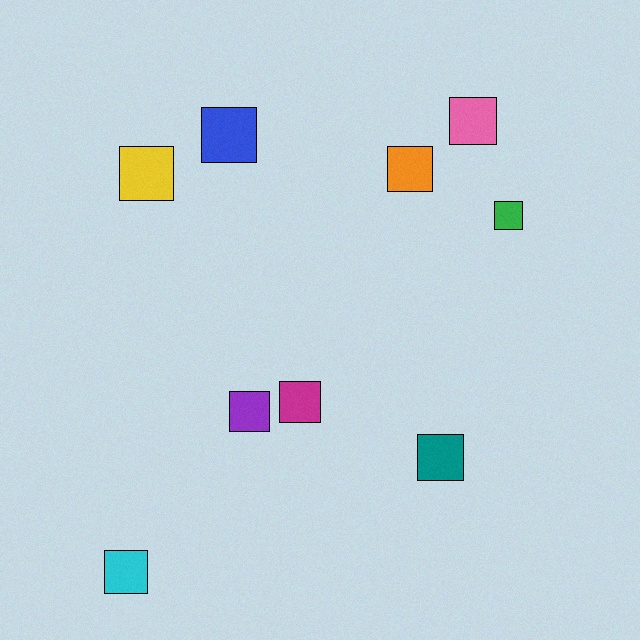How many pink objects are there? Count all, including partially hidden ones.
There is 1 pink object.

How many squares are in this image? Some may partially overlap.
There are 9 squares.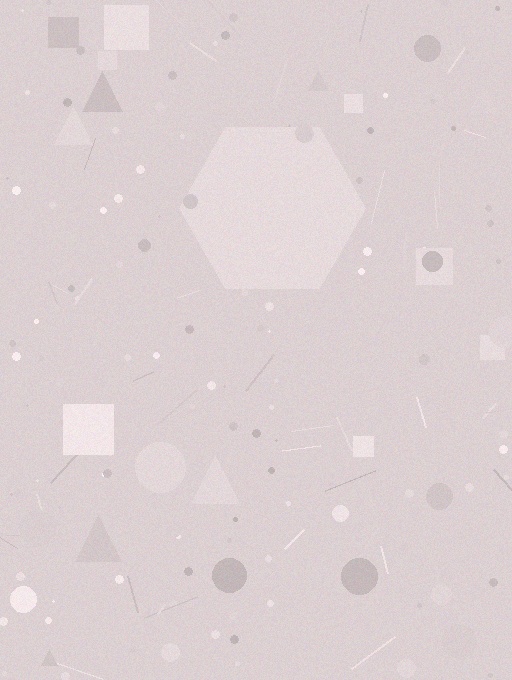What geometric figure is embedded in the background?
A hexagon is embedded in the background.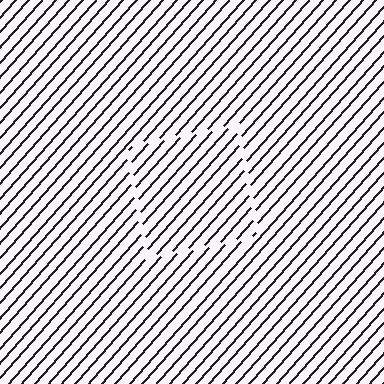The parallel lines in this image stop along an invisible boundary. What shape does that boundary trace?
An illusory square. The interior of the shape contains the same grating, shifted by half a period — the contour is defined by the phase discontinuity where line-ends from the inner and outer gratings abut.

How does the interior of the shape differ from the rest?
The interior of the shape contains the same grating, shifted by half a period — the contour is defined by the phase discontinuity where line-ends from the inner and outer gratings abut.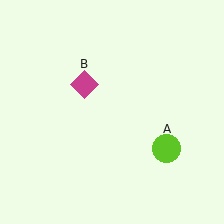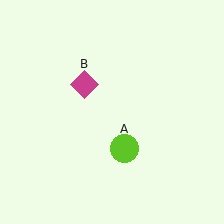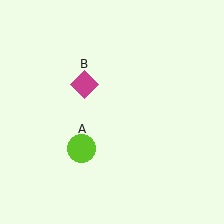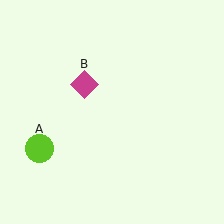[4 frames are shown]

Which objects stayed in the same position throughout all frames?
Magenta diamond (object B) remained stationary.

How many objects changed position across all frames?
1 object changed position: lime circle (object A).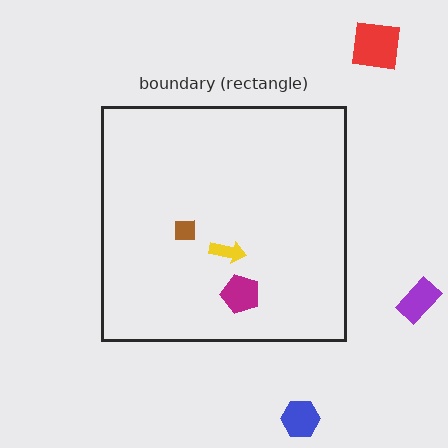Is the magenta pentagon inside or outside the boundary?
Inside.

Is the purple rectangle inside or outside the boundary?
Outside.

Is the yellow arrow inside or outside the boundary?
Inside.